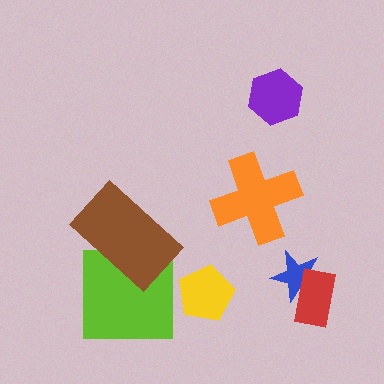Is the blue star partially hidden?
Yes, it is partially covered by another shape.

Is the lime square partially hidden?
Yes, it is partially covered by another shape.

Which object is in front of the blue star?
The red rectangle is in front of the blue star.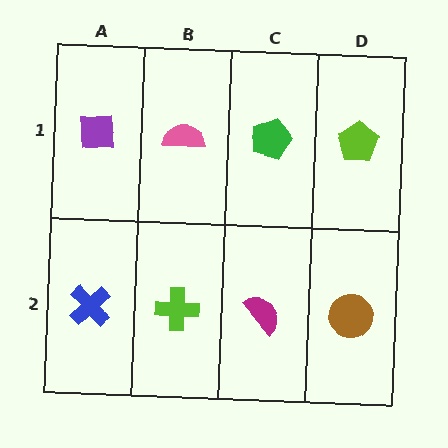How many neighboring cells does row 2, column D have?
2.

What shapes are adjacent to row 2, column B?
A pink semicircle (row 1, column B), a blue cross (row 2, column A), a magenta semicircle (row 2, column C).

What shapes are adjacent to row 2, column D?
A lime pentagon (row 1, column D), a magenta semicircle (row 2, column C).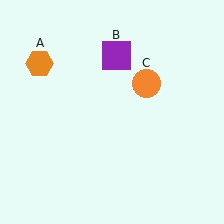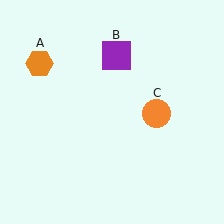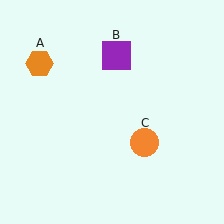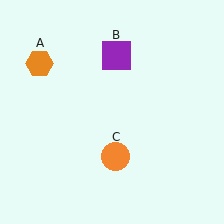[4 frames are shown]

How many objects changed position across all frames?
1 object changed position: orange circle (object C).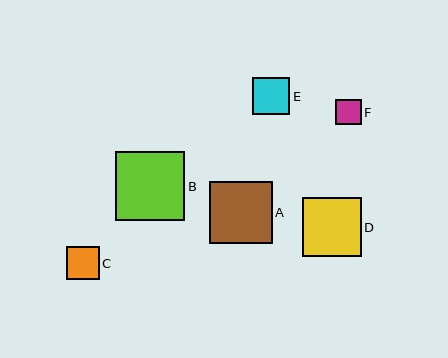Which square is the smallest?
Square F is the smallest with a size of approximately 25 pixels.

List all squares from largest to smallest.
From largest to smallest: B, A, D, E, C, F.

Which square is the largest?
Square B is the largest with a size of approximately 70 pixels.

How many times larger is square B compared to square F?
Square B is approximately 2.8 times the size of square F.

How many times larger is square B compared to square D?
Square B is approximately 1.2 times the size of square D.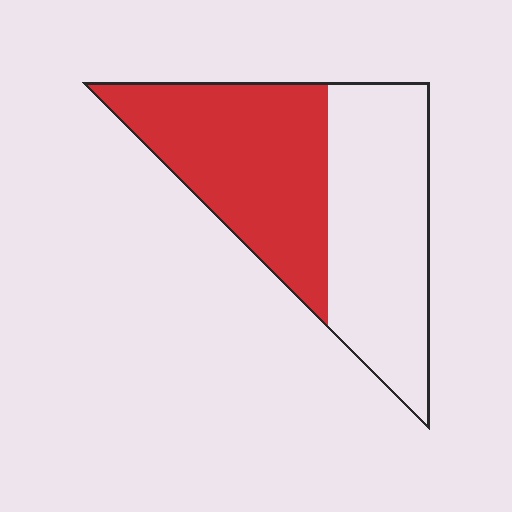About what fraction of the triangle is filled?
About one half (1/2).